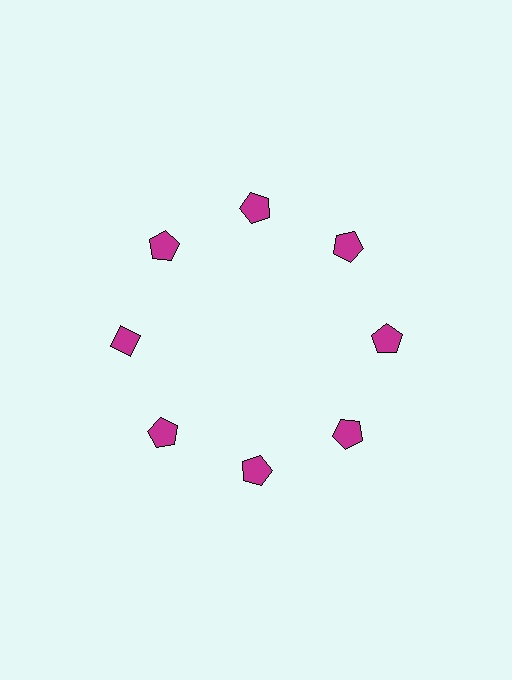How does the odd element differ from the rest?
It has a different shape: diamond instead of pentagon.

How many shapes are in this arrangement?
There are 8 shapes arranged in a ring pattern.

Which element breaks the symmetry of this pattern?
The magenta diamond at roughly the 9 o'clock position breaks the symmetry. All other shapes are magenta pentagons.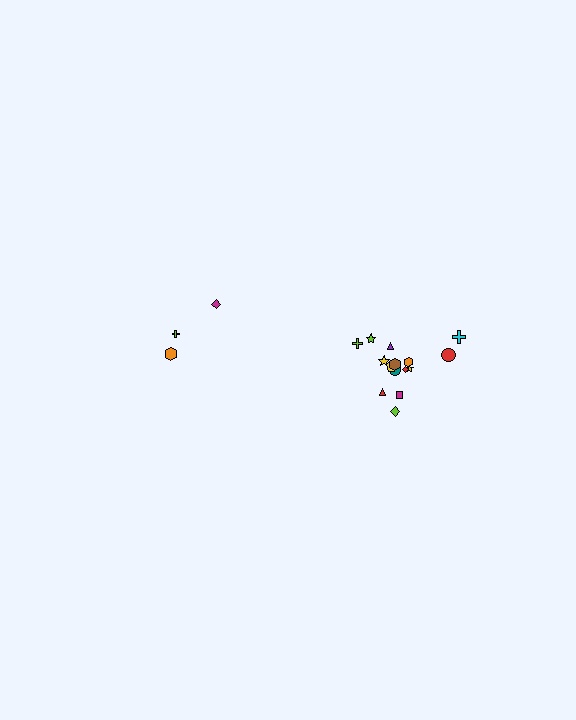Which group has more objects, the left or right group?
The right group.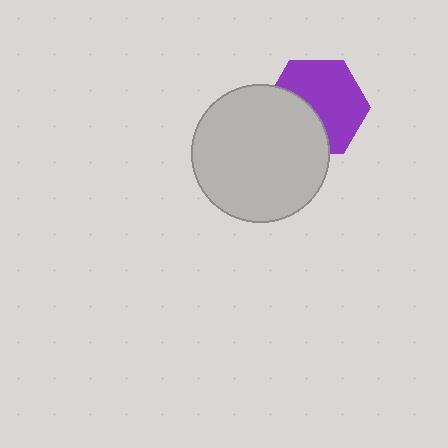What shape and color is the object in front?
The object in front is a light gray circle.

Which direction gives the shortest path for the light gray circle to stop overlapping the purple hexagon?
Moving toward the lower-left gives the shortest separation.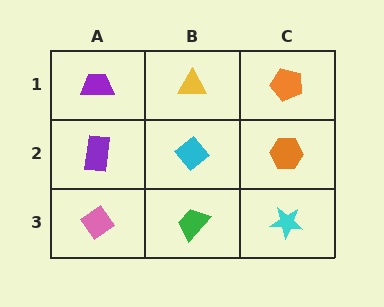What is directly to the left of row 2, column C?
A cyan diamond.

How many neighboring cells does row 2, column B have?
4.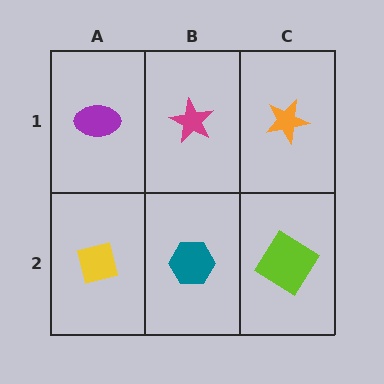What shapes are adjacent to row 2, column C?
An orange star (row 1, column C), a teal hexagon (row 2, column B).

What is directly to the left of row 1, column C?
A magenta star.